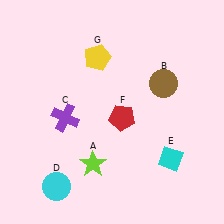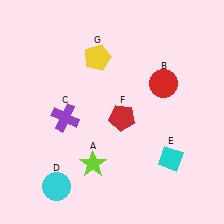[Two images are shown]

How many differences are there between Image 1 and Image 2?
There is 1 difference between the two images.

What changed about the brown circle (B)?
In Image 1, B is brown. In Image 2, it changed to red.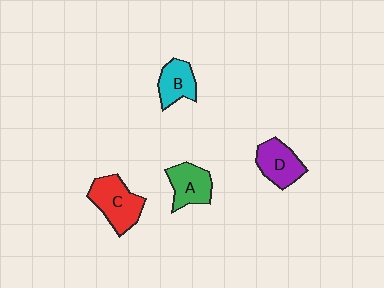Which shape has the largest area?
Shape C (red).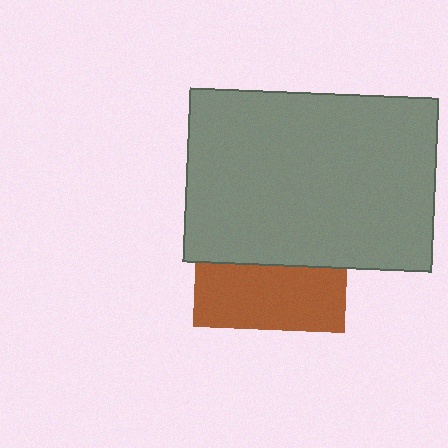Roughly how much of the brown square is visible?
A small part of it is visible (roughly 42%).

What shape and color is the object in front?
The object in front is a gray rectangle.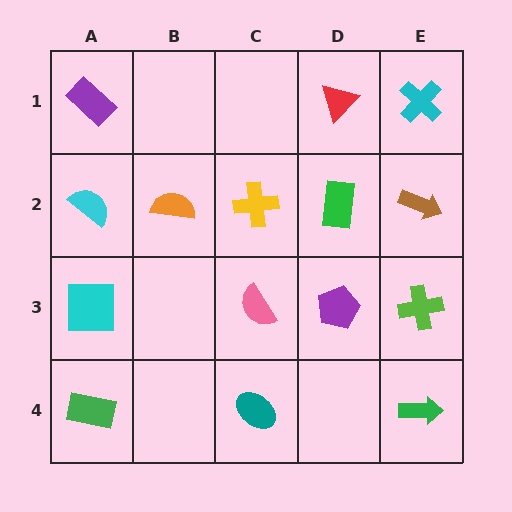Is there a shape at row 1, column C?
No, that cell is empty.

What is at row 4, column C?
A teal ellipse.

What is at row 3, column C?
A pink semicircle.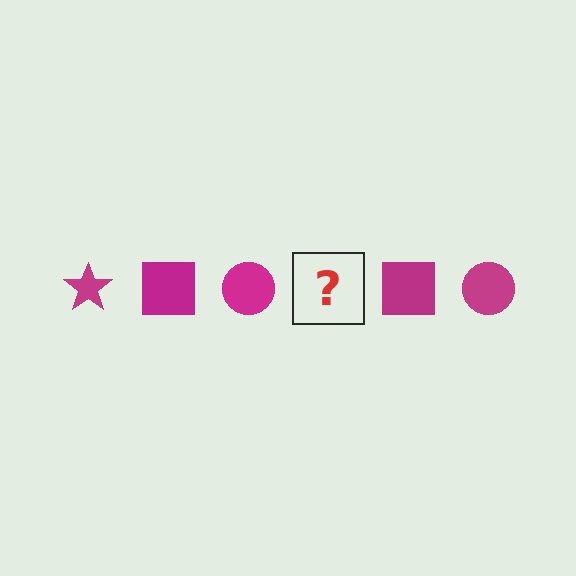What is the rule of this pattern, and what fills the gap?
The rule is that the pattern cycles through star, square, circle shapes in magenta. The gap should be filled with a magenta star.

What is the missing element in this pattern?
The missing element is a magenta star.